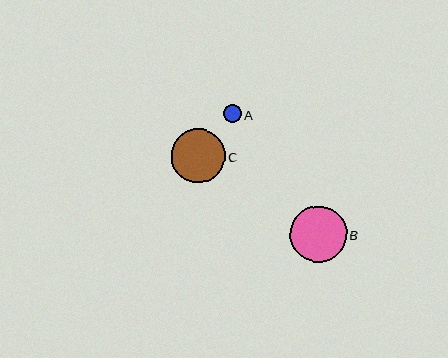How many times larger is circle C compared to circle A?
Circle C is approximately 3.0 times the size of circle A.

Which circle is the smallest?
Circle A is the smallest with a size of approximately 18 pixels.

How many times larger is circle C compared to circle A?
Circle C is approximately 3.0 times the size of circle A.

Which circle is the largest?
Circle B is the largest with a size of approximately 56 pixels.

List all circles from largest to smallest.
From largest to smallest: B, C, A.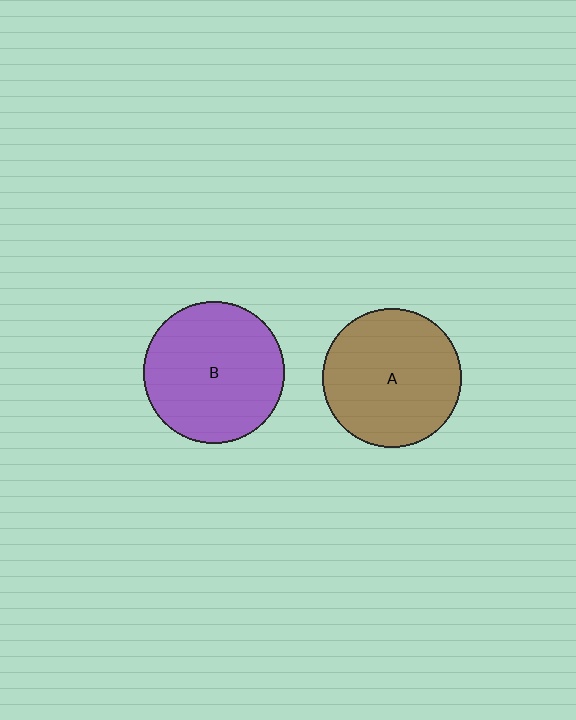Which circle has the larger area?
Circle B (purple).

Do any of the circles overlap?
No, none of the circles overlap.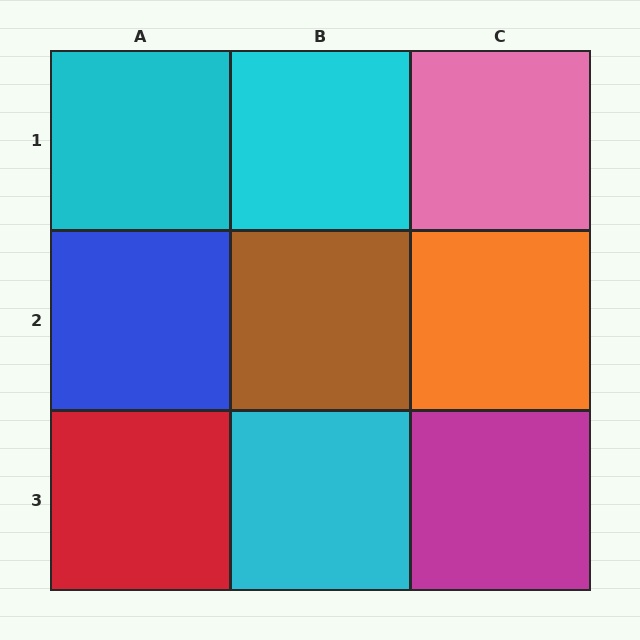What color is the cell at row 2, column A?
Blue.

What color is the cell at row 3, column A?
Red.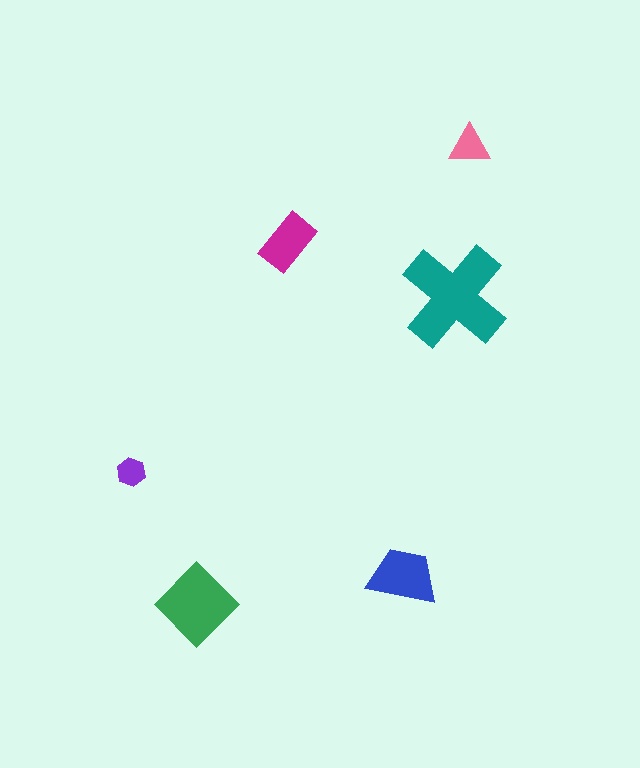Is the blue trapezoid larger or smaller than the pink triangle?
Larger.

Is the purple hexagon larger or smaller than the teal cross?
Smaller.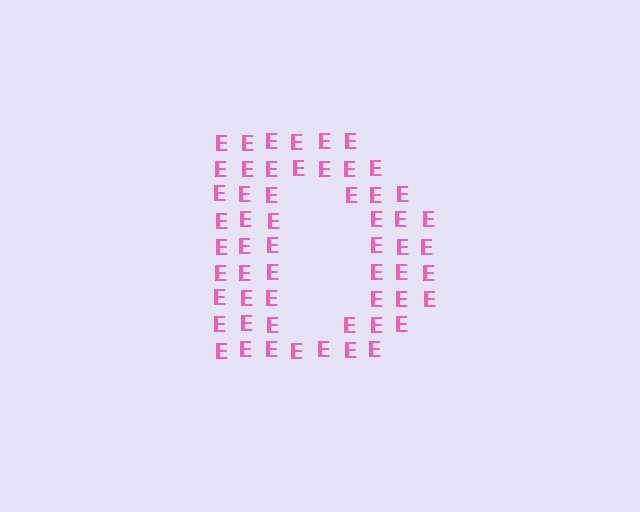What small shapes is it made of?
It is made of small letter E's.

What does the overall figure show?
The overall figure shows the letter D.